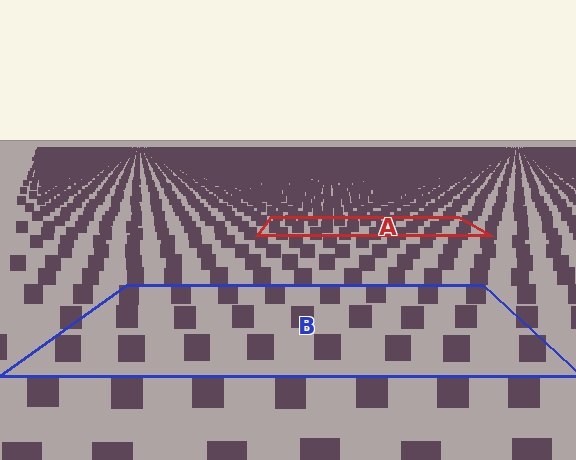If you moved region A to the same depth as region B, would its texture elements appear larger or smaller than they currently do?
They would appear larger. At a closer depth, the same texture elements are projected at a bigger on-screen size.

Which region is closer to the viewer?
Region B is closer. The texture elements there are larger and more spread out.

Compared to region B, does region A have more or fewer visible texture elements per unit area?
Region A has more texture elements per unit area — they are packed more densely because it is farther away.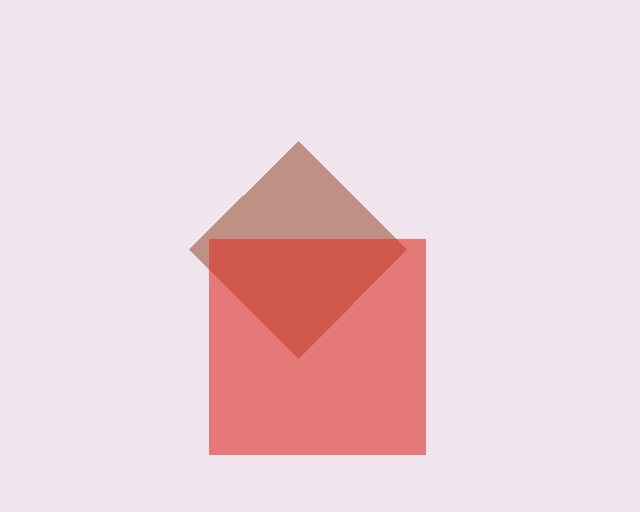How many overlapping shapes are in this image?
There are 2 overlapping shapes in the image.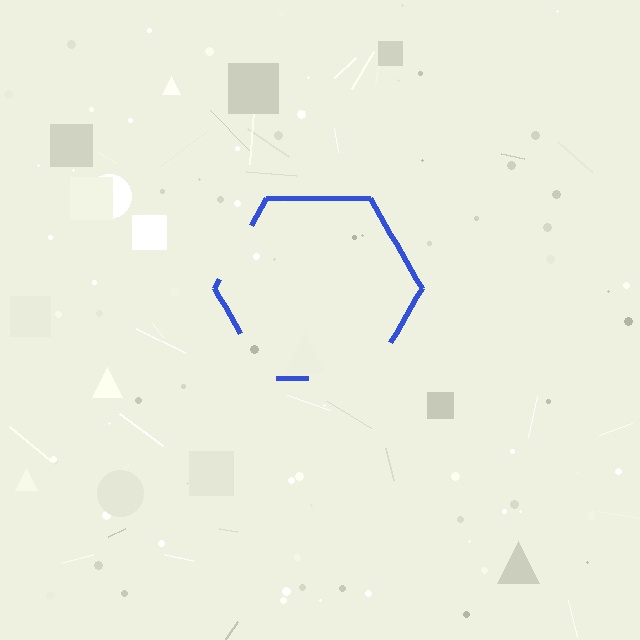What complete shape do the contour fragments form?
The contour fragments form a hexagon.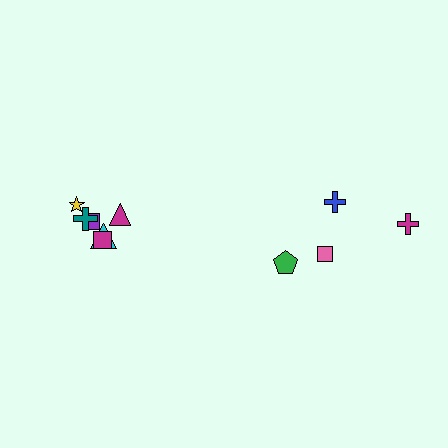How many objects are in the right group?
There are 4 objects.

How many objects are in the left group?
There are 6 objects.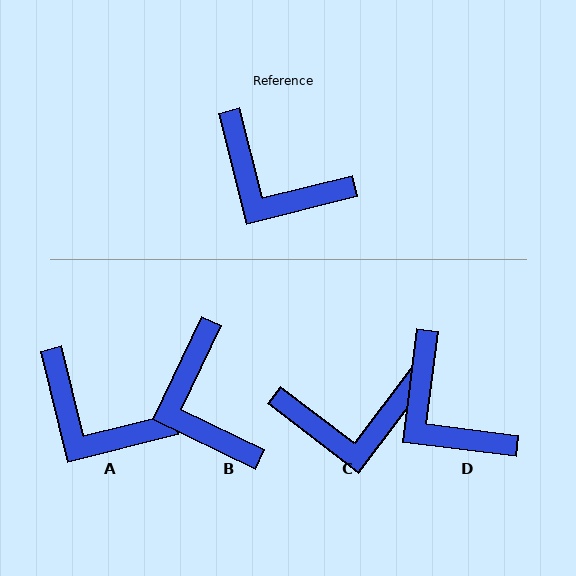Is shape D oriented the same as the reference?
No, it is off by about 21 degrees.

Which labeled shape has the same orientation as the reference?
A.